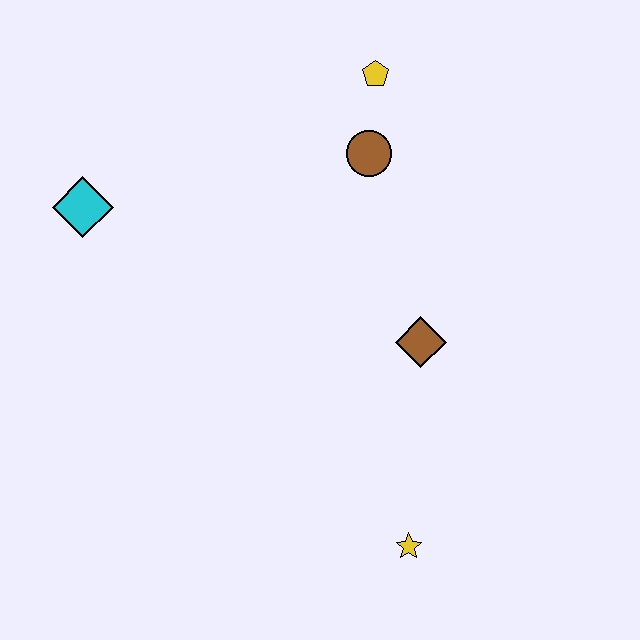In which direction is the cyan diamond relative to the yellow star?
The cyan diamond is above the yellow star.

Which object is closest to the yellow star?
The brown diamond is closest to the yellow star.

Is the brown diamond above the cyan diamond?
No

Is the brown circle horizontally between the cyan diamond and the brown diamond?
Yes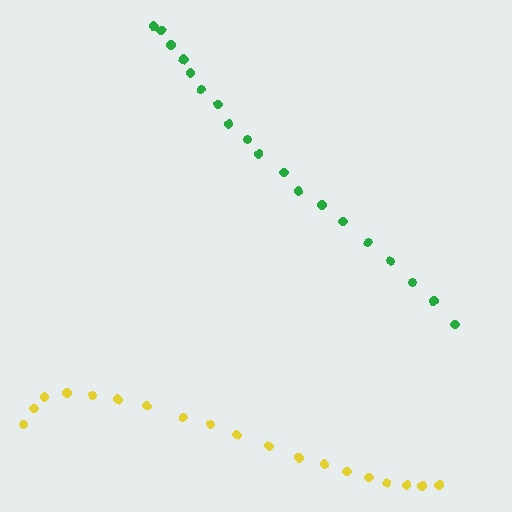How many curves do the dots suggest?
There are 2 distinct paths.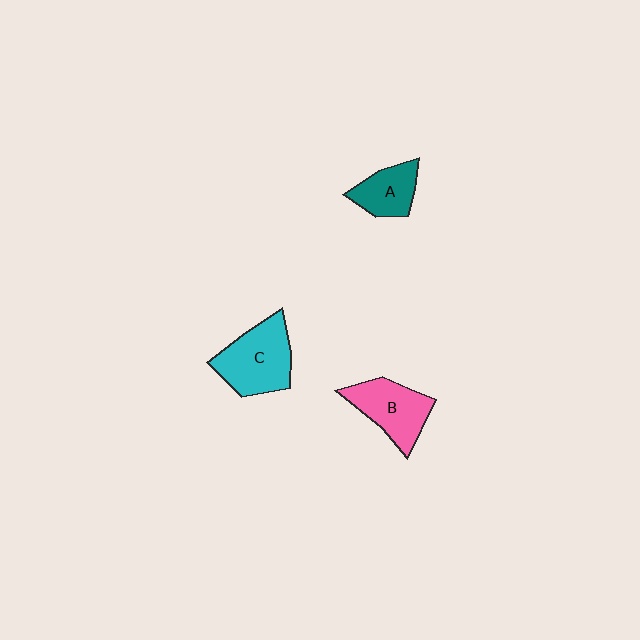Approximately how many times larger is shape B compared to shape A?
Approximately 1.4 times.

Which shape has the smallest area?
Shape A (teal).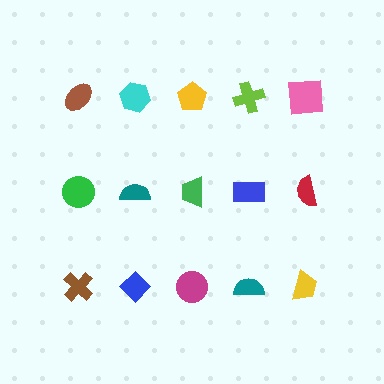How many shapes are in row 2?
5 shapes.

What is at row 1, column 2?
A cyan hexagon.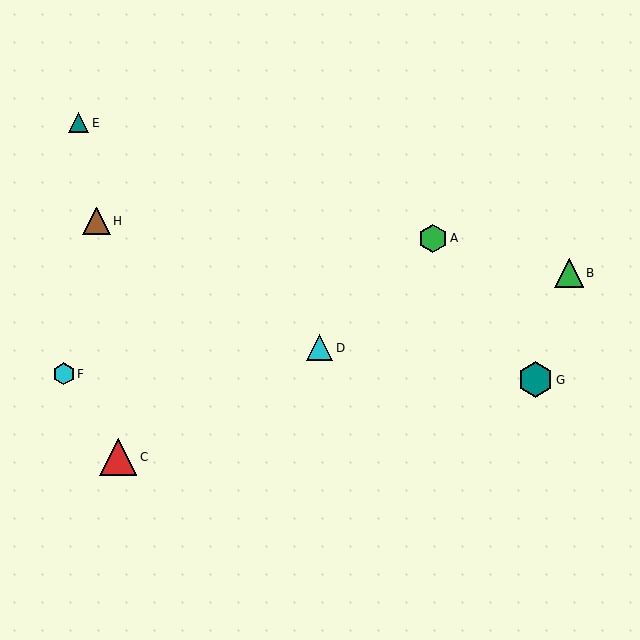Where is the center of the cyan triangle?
The center of the cyan triangle is at (319, 348).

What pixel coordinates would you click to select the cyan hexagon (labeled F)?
Click at (64, 374) to select the cyan hexagon F.